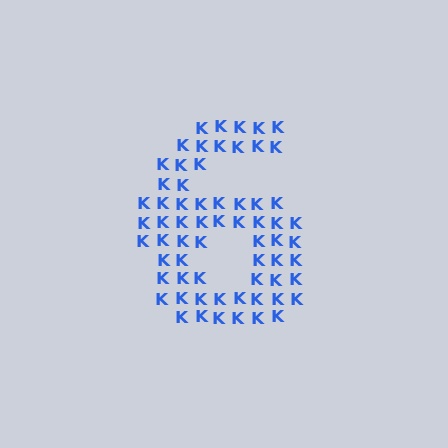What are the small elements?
The small elements are letter K's.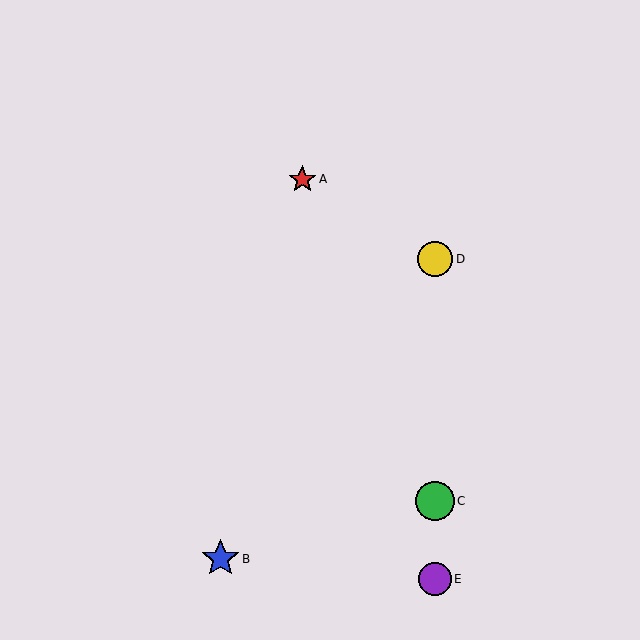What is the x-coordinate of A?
Object A is at x≈302.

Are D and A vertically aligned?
No, D is at x≈435 and A is at x≈302.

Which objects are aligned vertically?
Objects C, D, E are aligned vertically.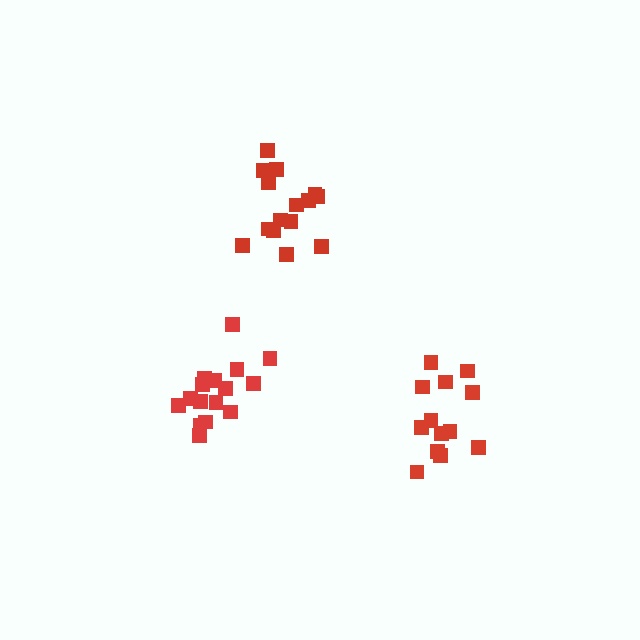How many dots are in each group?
Group 1: 13 dots, Group 2: 16 dots, Group 3: 15 dots (44 total).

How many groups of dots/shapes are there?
There are 3 groups.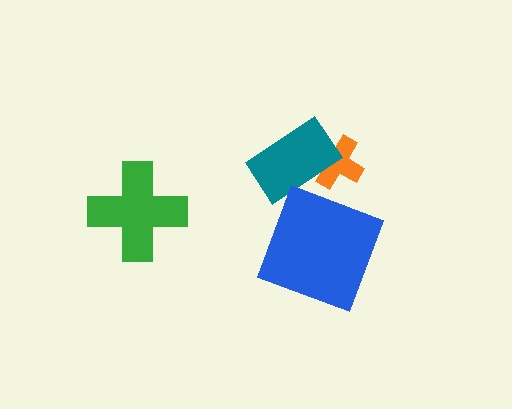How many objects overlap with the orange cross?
1 object overlaps with the orange cross.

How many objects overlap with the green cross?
0 objects overlap with the green cross.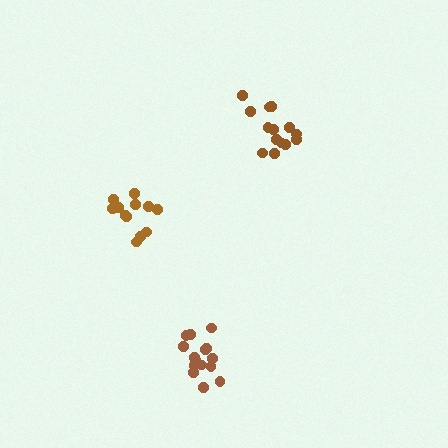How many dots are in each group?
Group 1: 12 dots, Group 2: 15 dots, Group 3: 15 dots (42 total).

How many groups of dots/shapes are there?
There are 3 groups.